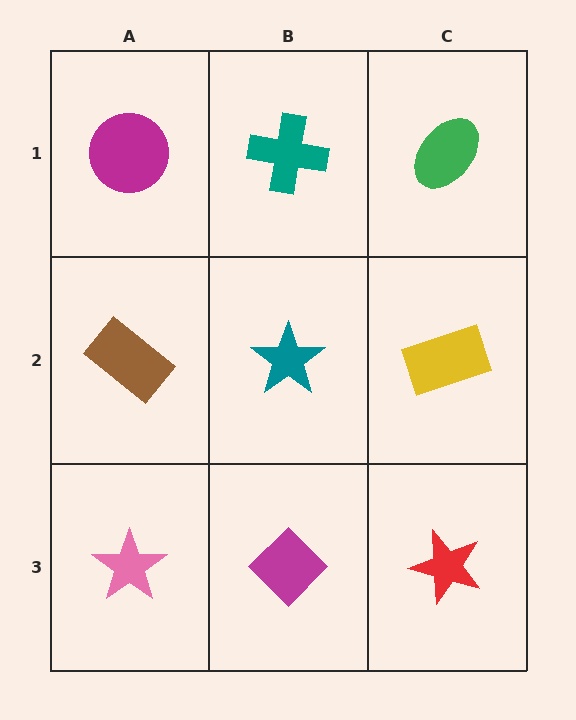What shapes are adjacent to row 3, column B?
A teal star (row 2, column B), a pink star (row 3, column A), a red star (row 3, column C).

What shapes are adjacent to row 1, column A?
A brown rectangle (row 2, column A), a teal cross (row 1, column B).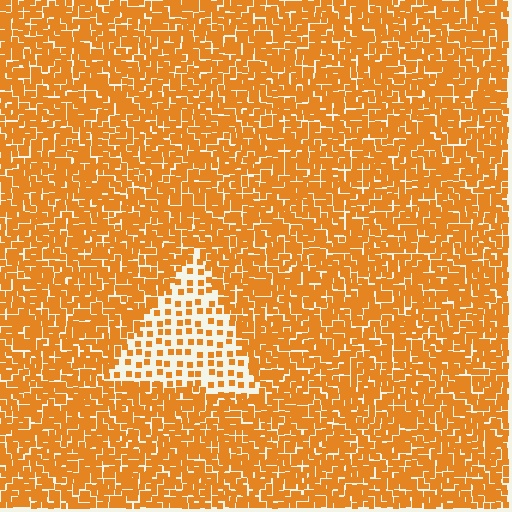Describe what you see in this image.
The image contains small orange elements arranged at two different densities. A triangle-shaped region is visible where the elements are less densely packed than the surrounding area.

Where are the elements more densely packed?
The elements are more densely packed outside the triangle boundary.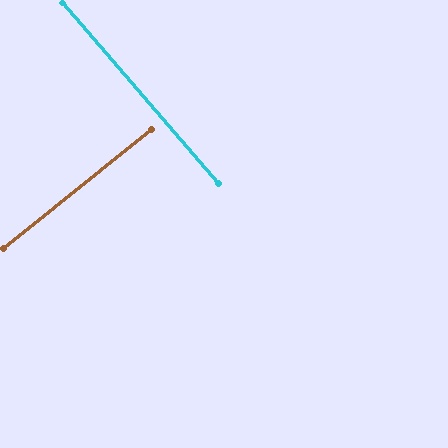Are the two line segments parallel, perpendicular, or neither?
Perpendicular — they meet at approximately 88°.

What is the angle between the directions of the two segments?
Approximately 88 degrees.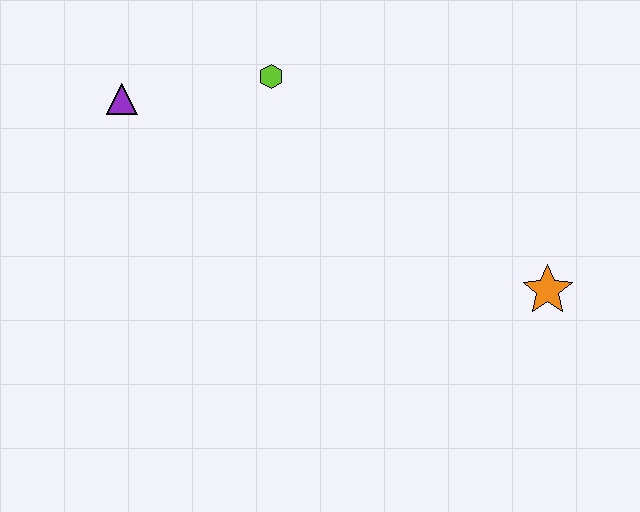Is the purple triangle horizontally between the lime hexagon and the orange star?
No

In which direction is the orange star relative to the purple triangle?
The orange star is to the right of the purple triangle.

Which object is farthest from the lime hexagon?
The orange star is farthest from the lime hexagon.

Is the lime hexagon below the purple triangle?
No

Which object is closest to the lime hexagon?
The purple triangle is closest to the lime hexagon.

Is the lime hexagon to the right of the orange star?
No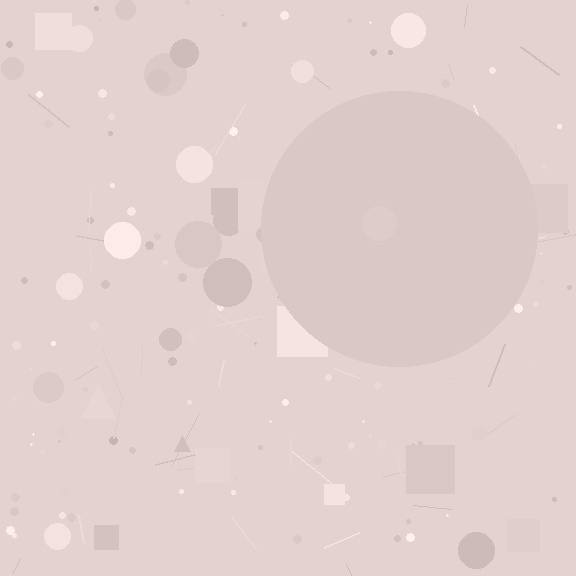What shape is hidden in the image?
A circle is hidden in the image.